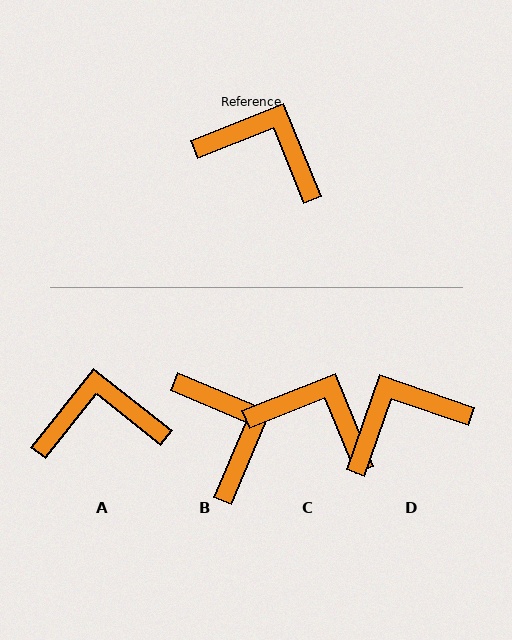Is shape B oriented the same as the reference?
No, it is off by about 45 degrees.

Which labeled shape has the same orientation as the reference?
C.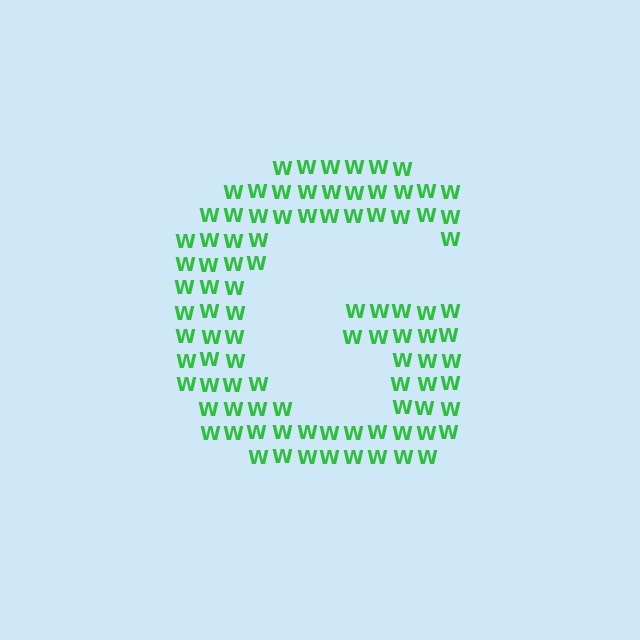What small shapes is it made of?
It is made of small letter W's.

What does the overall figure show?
The overall figure shows the letter G.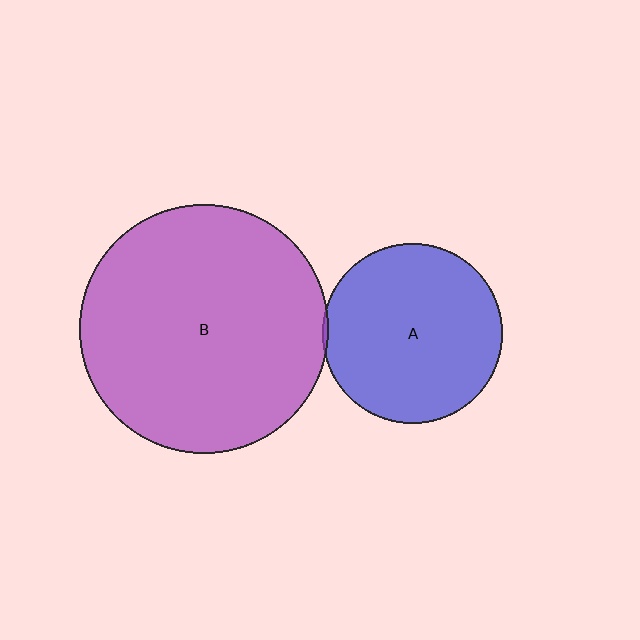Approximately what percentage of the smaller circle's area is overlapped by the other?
Approximately 5%.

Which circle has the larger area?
Circle B (purple).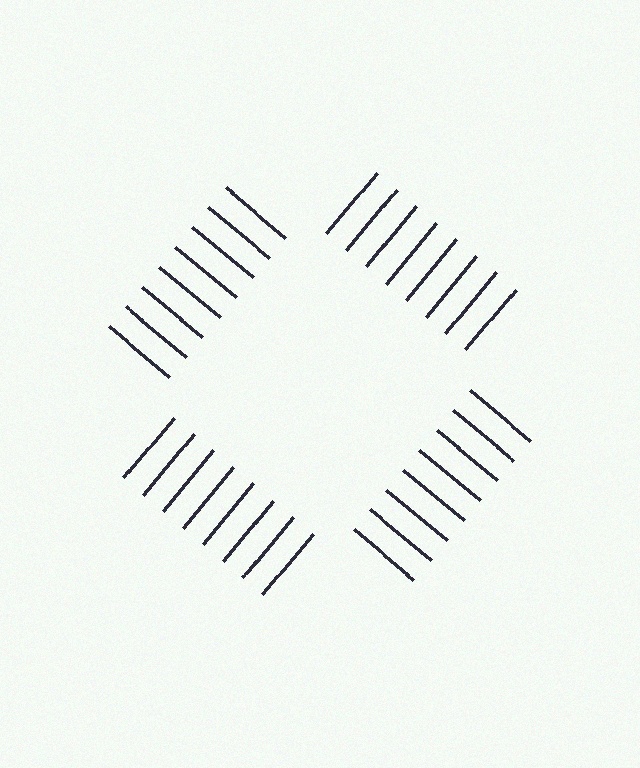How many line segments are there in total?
32 — 8 along each of the 4 edges.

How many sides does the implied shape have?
4 sides — the line-ends trace a square.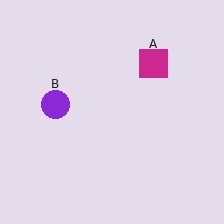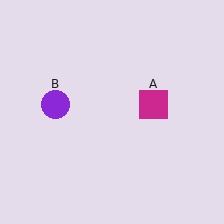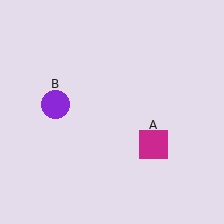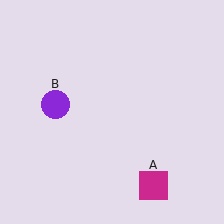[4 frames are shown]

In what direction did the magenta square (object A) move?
The magenta square (object A) moved down.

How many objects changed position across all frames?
1 object changed position: magenta square (object A).